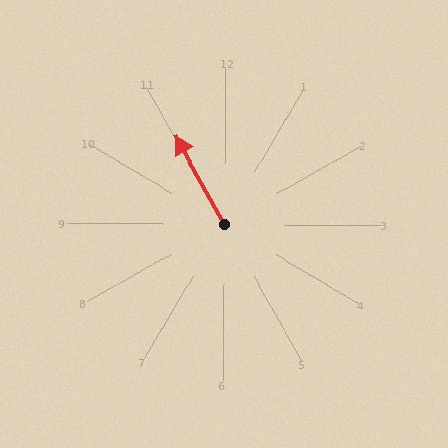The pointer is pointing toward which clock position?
Roughly 11 o'clock.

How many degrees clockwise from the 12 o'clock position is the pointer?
Approximately 331 degrees.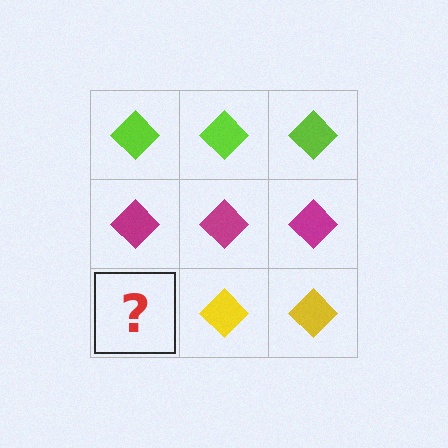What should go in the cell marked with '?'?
The missing cell should contain a yellow diamond.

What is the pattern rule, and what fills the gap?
The rule is that each row has a consistent color. The gap should be filled with a yellow diamond.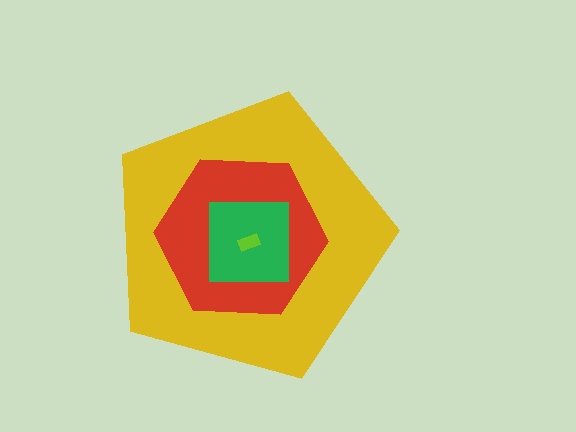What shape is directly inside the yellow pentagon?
The red hexagon.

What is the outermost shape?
The yellow pentagon.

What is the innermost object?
The lime rectangle.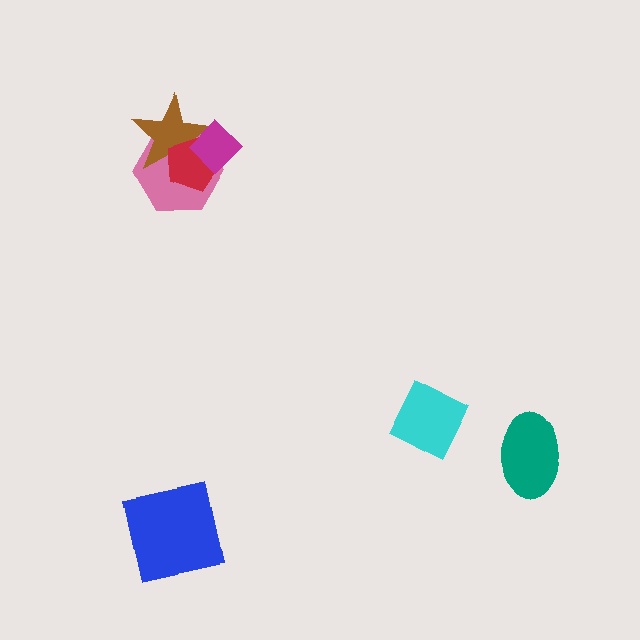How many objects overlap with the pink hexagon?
3 objects overlap with the pink hexagon.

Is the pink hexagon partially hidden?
Yes, it is partially covered by another shape.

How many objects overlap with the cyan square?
0 objects overlap with the cyan square.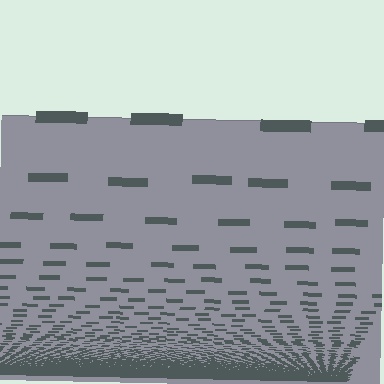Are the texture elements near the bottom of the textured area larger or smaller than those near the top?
Smaller. The gradient is inverted — elements near the bottom are smaller and denser.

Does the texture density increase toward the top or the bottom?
Density increases toward the bottom.